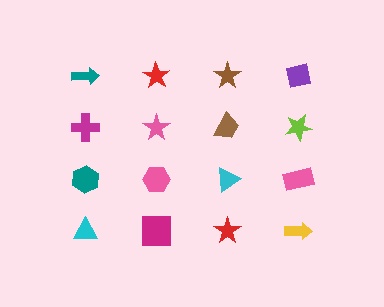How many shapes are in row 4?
4 shapes.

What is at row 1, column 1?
A teal arrow.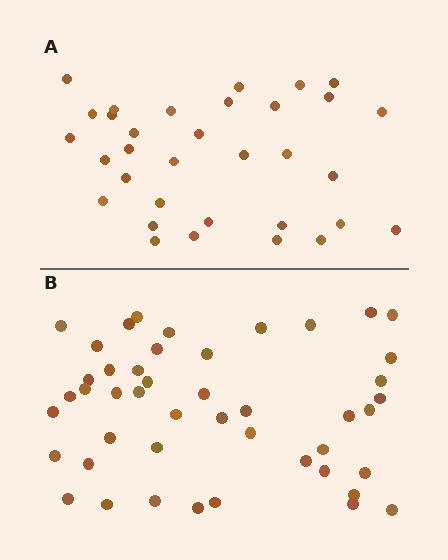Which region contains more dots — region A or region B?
Region B (the bottom region) has more dots.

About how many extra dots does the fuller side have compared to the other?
Region B has approximately 15 more dots than region A.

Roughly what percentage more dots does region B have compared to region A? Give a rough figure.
About 40% more.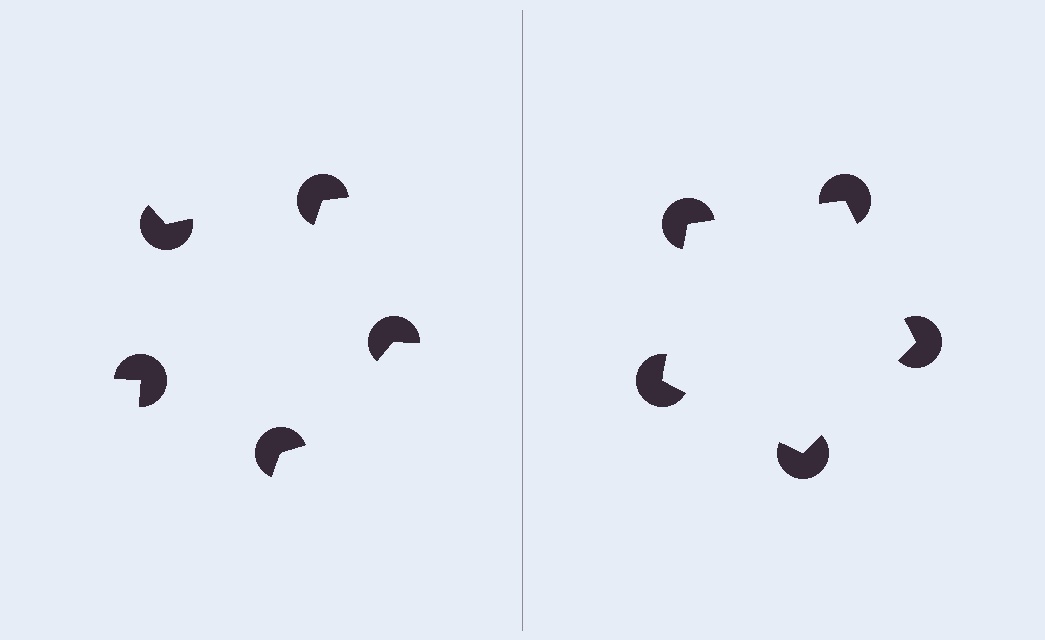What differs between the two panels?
The pac-man discs are positioned identically on both sides; only the wedge orientations differ. On the right they align to a pentagon; on the left they are misaligned.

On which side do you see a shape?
An illusory pentagon appears on the right side. On the left side the wedge cuts are rotated, so no coherent shape forms.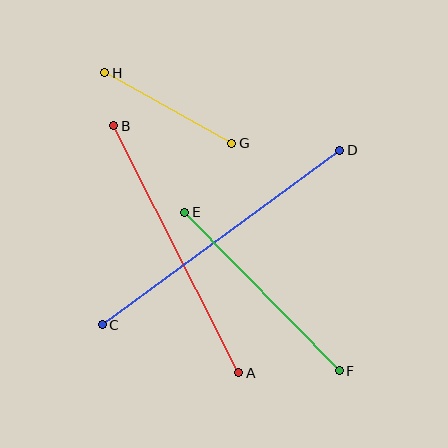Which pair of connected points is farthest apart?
Points C and D are farthest apart.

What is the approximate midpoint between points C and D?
The midpoint is at approximately (221, 237) pixels.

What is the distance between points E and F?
The distance is approximately 222 pixels.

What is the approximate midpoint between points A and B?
The midpoint is at approximately (176, 249) pixels.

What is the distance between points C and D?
The distance is approximately 295 pixels.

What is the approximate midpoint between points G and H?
The midpoint is at approximately (168, 108) pixels.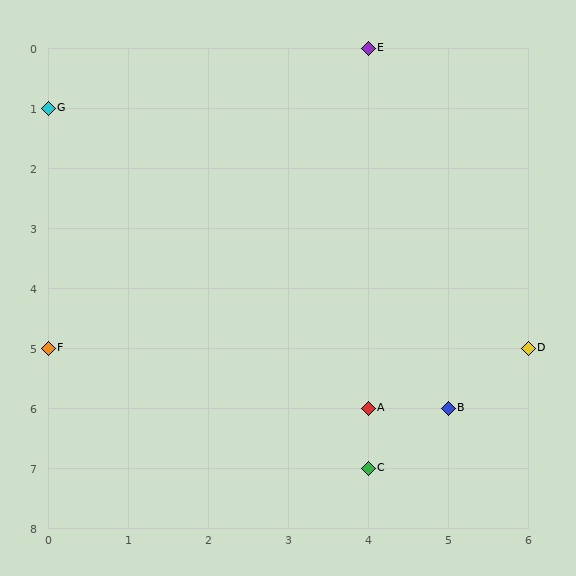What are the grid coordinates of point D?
Point D is at grid coordinates (6, 5).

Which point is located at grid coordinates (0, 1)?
Point G is at (0, 1).